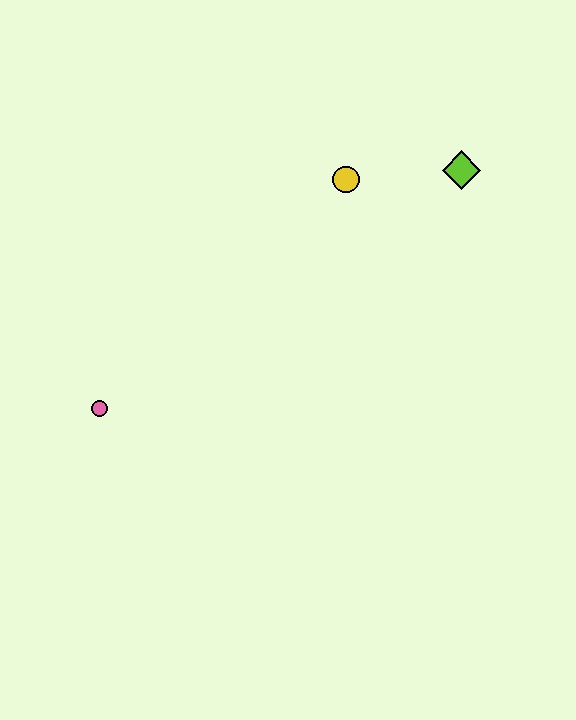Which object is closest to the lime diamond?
The yellow circle is closest to the lime diamond.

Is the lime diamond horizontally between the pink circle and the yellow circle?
No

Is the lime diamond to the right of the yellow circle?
Yes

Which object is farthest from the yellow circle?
The pink circle is farthest from the yellow circle.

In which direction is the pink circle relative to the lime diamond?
The pink circle is to the left of the lime diamond.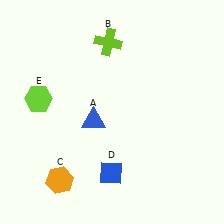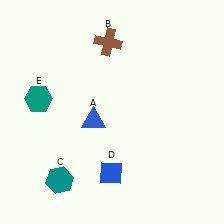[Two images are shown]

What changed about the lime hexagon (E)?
In Image 1, E is lime. In Image 2, it changed to teal.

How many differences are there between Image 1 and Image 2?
There are 3 differences between the two images.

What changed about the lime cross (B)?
In Image 1, B is lime. In Image 2, it changed to brown.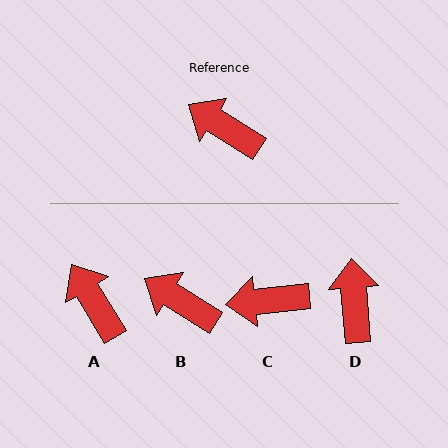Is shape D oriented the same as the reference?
No, it is off by about 53 degrees.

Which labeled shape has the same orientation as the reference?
B.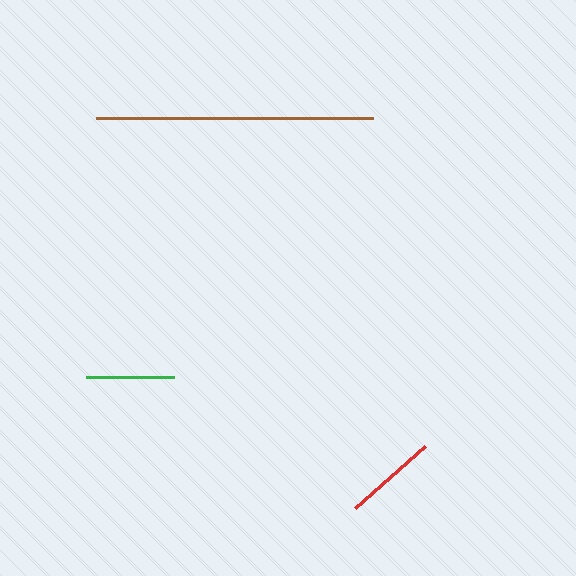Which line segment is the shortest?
The green line is the shortest at approximately 88 pixels.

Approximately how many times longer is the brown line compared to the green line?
The brown line is approximately 3.1 times the length of the green line.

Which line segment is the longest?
The brown line is the longest at approximately 277 pixels.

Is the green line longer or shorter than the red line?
The red line is longer than the green line.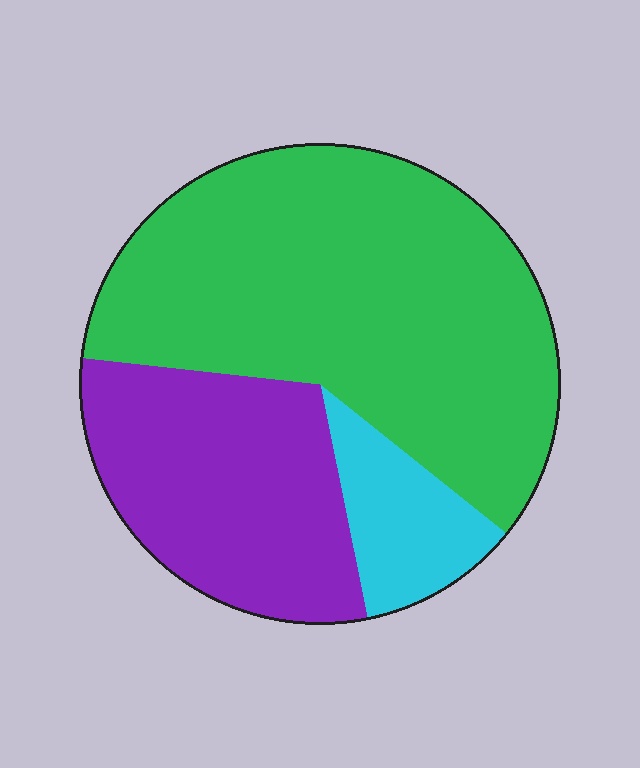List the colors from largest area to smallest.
From largest to smallest: green, purple, cyan.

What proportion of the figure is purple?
Purple takes up between a quarter and a half of the figure.